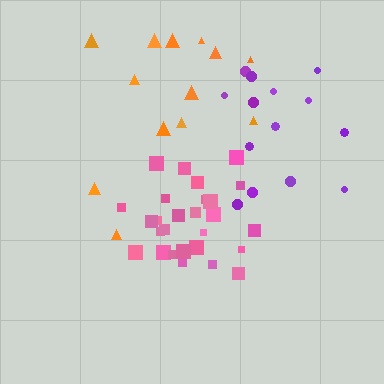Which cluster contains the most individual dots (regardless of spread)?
Pink (28).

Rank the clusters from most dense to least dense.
pink, purple, orange.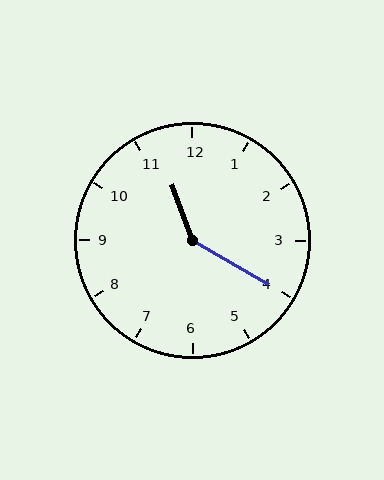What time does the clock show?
11:20.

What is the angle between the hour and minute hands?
Approximately 140 degrees.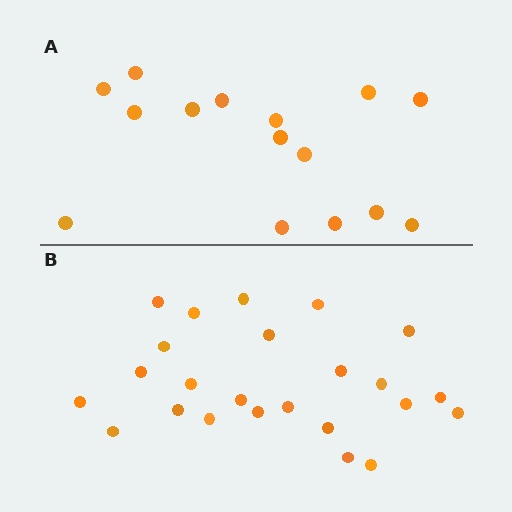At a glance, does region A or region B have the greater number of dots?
Region B (the bottom region) has more dots.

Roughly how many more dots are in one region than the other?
Region B has roughly 8 or so more dots than region A.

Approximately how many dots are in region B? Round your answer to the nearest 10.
About 20 dots. (The exact count is 24, which rounds to 20.)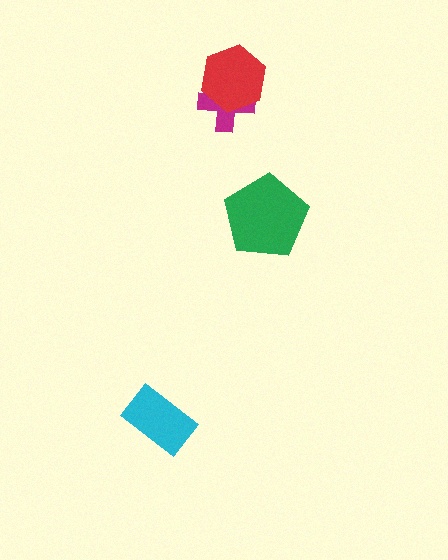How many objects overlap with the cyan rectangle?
0 objects overlap with the cyan rectangle.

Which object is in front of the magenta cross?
The red hexagon is in front of the magenta cross.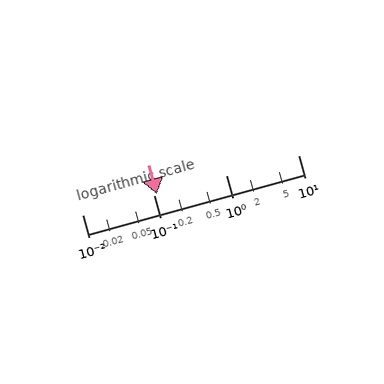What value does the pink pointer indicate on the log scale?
The pointer indicates approximately 0.11.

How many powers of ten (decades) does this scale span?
The scale spans 3 decades, from 0.01 to 10.